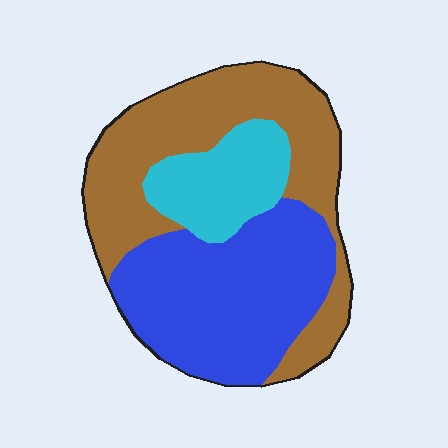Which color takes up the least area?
Cyan, at roughly 15%.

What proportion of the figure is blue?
Blue covers roughly 40% of the figure.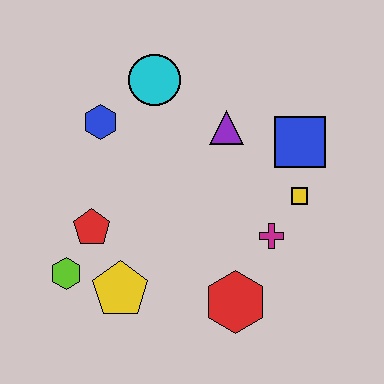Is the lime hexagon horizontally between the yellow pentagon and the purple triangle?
No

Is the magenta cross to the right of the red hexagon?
Yes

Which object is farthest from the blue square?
The lime hexagon is farthest from the blue square.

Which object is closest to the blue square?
The yellow square is closest to the blue square.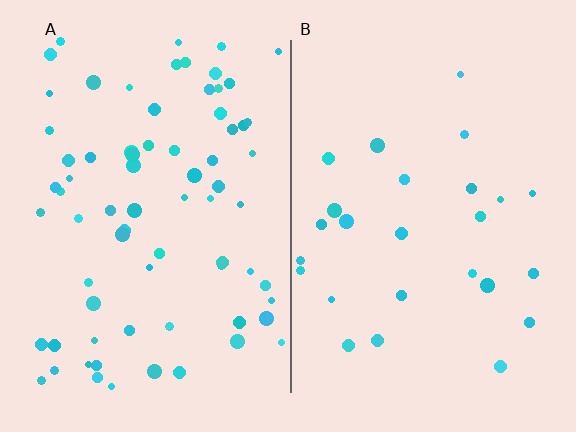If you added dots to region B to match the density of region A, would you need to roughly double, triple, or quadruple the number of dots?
Approximately triple.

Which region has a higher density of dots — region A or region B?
A (the left).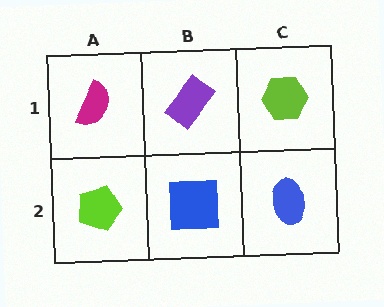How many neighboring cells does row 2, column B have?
3.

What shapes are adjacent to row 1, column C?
A blue ellipse (row 2, column C), a purple rectangle (row 1, column B).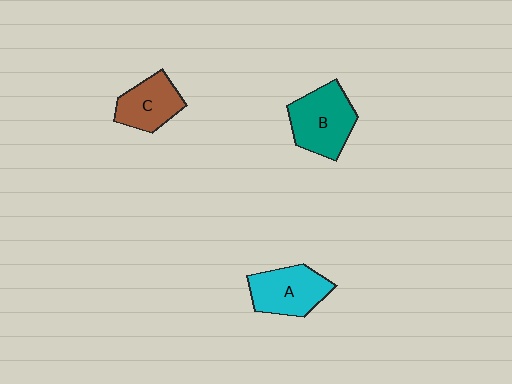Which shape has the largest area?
Shape B (teal).